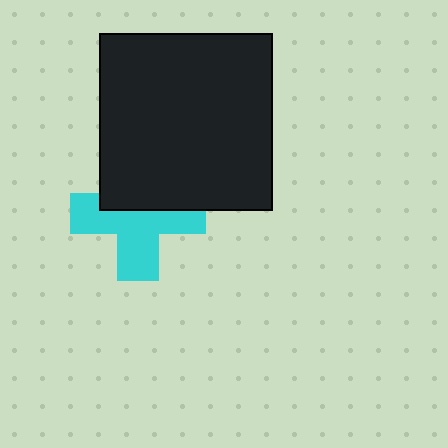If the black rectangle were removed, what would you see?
You would see the complete cyan cross.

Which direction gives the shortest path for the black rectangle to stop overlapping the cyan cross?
Moving up gives the shortest separation.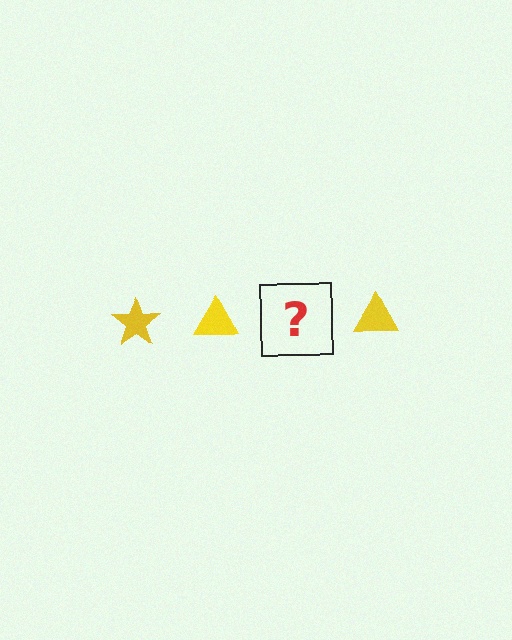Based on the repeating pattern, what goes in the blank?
The blank should be a yellow star.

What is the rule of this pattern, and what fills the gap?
The rule is that the pattern cycles through star, triangle shapes in yellow. The gap should be filled with a yellow star.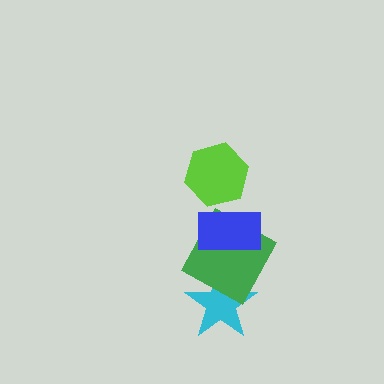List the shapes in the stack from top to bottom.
From top to bottom: the lime hexagon, the blue rectangle, the green square, the cyan star.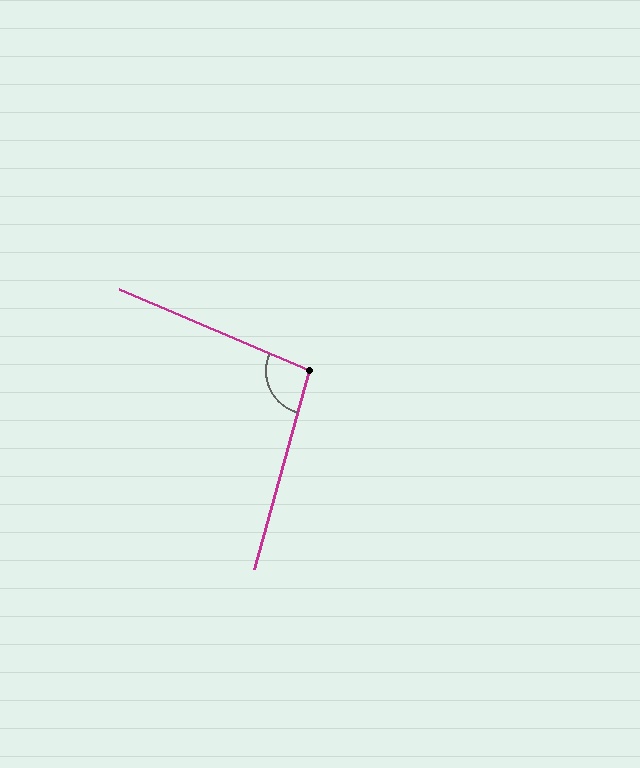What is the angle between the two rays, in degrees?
Approximately 98 degrees.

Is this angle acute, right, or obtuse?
It is obtuse.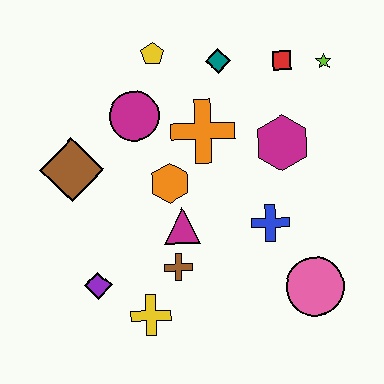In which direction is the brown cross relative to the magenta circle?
The brown cross is below the magenta circle.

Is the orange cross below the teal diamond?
Yes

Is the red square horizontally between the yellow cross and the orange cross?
No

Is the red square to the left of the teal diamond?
No